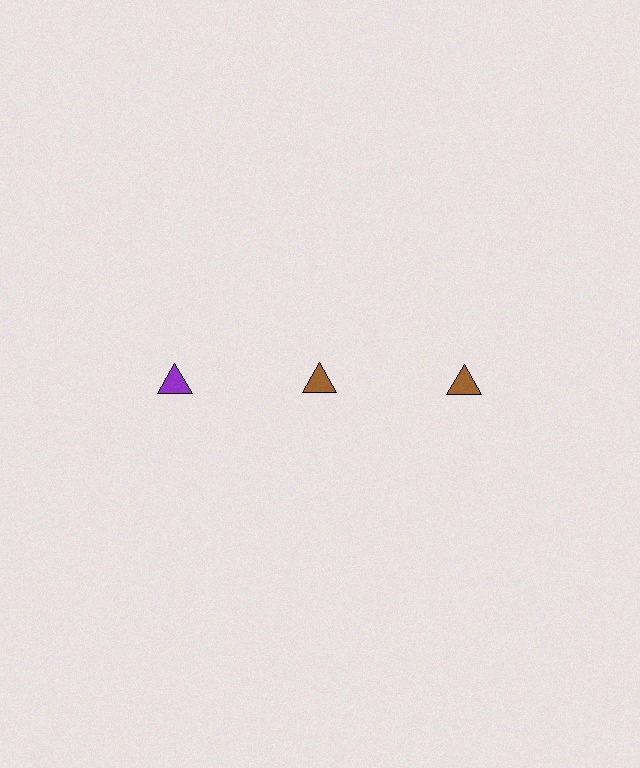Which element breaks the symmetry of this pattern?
The purple triangle in the top row, leftmost column breaks the symmetry. All other shapes are brown triangles.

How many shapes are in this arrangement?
There are 3 shapes arranged in a grid pattern.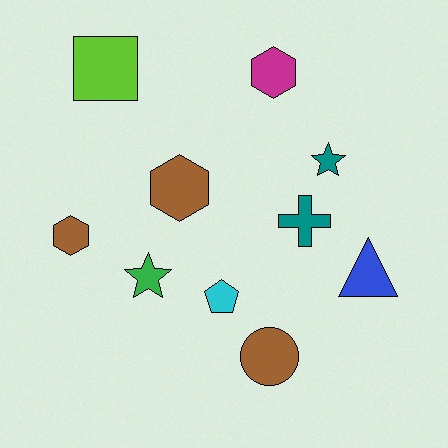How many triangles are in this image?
There is 1 triangle.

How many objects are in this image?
There are 10 objects.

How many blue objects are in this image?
There is 1 blue object.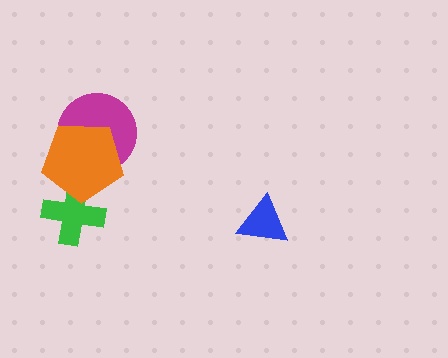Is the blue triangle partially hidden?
No, no other shape covers it.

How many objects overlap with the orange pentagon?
2 objects overlap with the orange pentagon.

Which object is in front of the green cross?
The orange pentagon is in front of the green cross.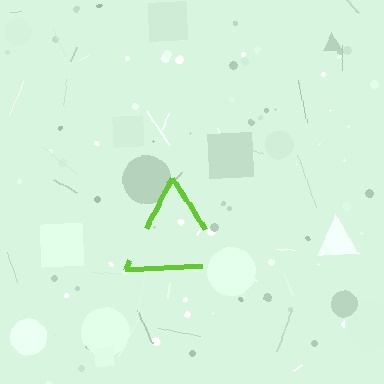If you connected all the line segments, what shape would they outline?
They would outline a triangle.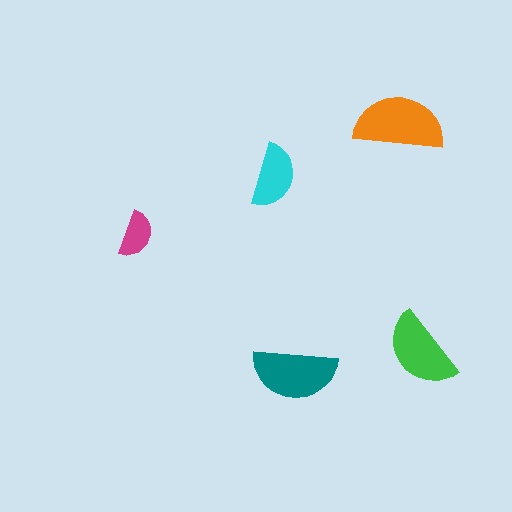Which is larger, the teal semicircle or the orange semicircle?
The orange one.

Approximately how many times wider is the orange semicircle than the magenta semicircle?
About 2 times wider.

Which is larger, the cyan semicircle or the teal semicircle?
The teal one.